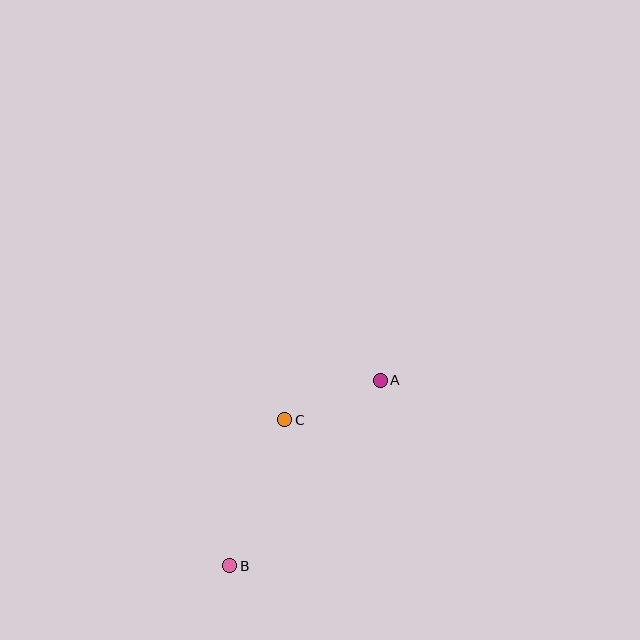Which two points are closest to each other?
Points A and C are closest to each other.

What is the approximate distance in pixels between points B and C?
The distance between B and C is approximately 156 pixels.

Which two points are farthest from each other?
Points A and B are farthest from each other.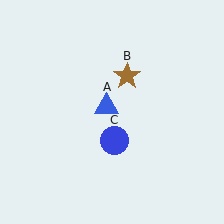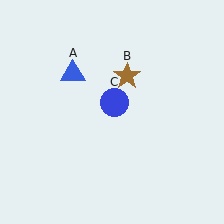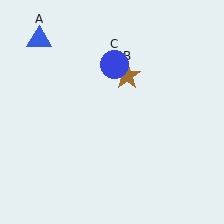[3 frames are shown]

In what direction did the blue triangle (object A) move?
The blue triangle (object A) moved up and to the left.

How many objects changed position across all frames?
2 objects changed position: blue triangle (object A), blue circle (object C).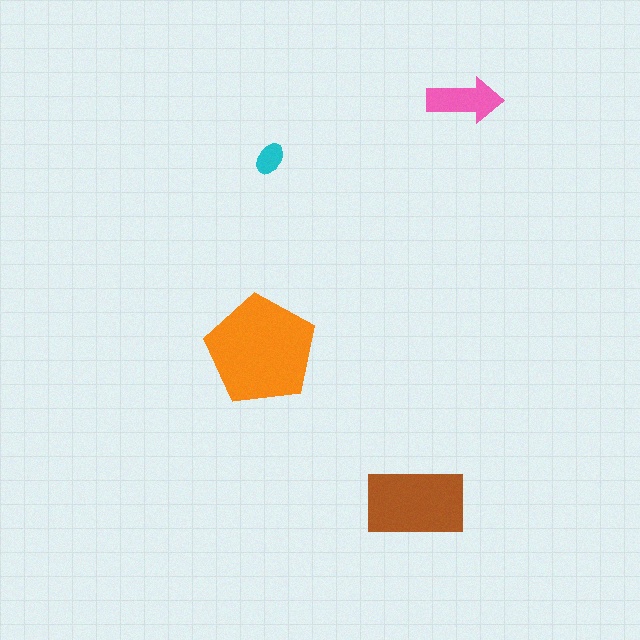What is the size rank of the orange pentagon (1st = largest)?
1st.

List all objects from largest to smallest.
The orange pentagon, the brown rectangle, the pink arrow, the cyan ellipse.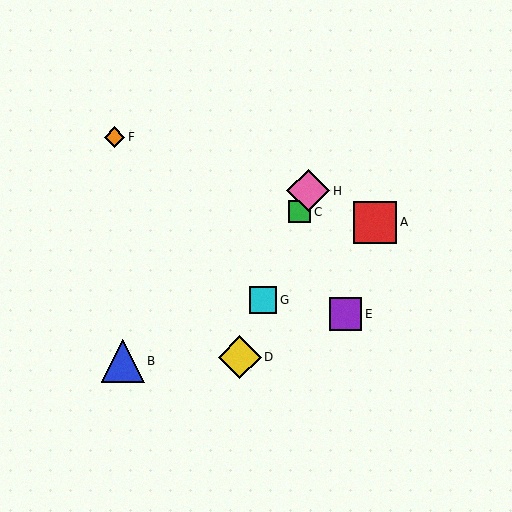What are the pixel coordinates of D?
Object D is at (240, 357).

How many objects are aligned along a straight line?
4 objects (C, D, G, H) are aligned along a straight line.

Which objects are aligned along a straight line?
Objects C, D, G, H are aligned along a straight line.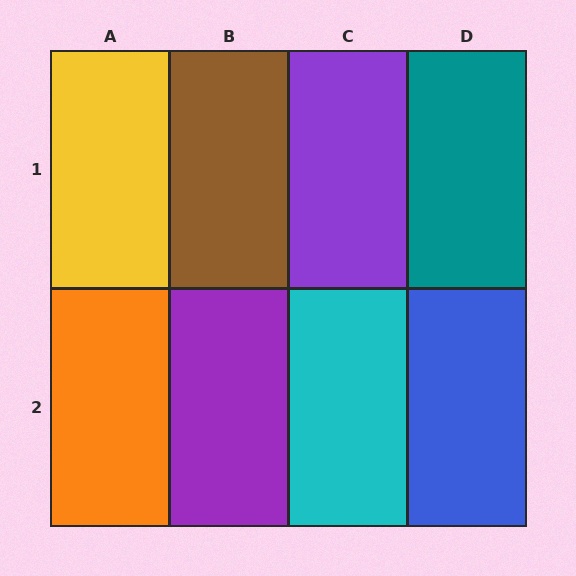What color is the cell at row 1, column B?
Brown.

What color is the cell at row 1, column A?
Yellow.